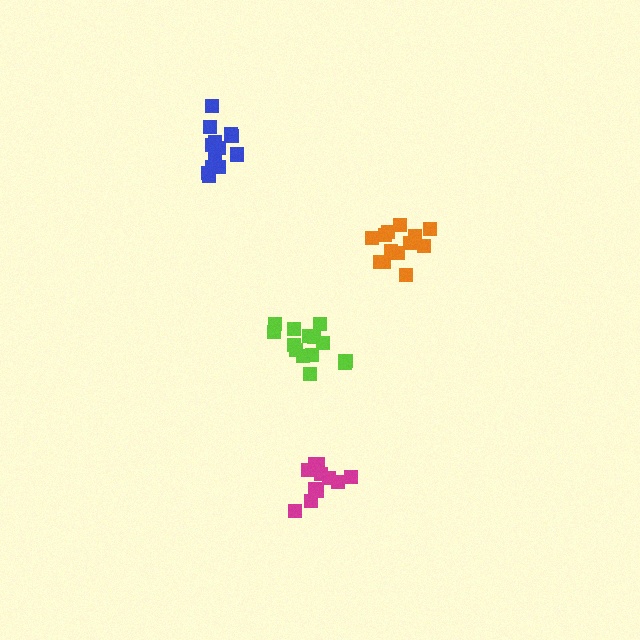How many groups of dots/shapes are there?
There are 4 groups.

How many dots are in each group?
Group 1: 11 dots, Group 2: 13 dots, Group 3: 13 dots, Group 4: 14 dots (51 total).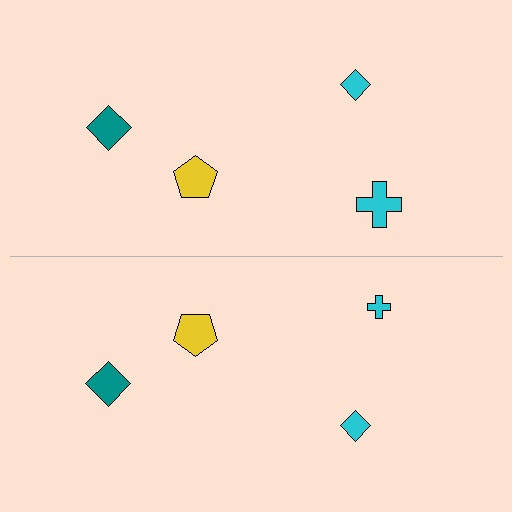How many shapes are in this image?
There are 8 shapes in this image.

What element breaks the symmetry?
The cyan cross on the bottom side has a different size than its mirror counterpart.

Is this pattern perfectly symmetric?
No, the pattern is not perfectly symmetric. The cyan cross on the bottom side has a different size than its mirror counterpart.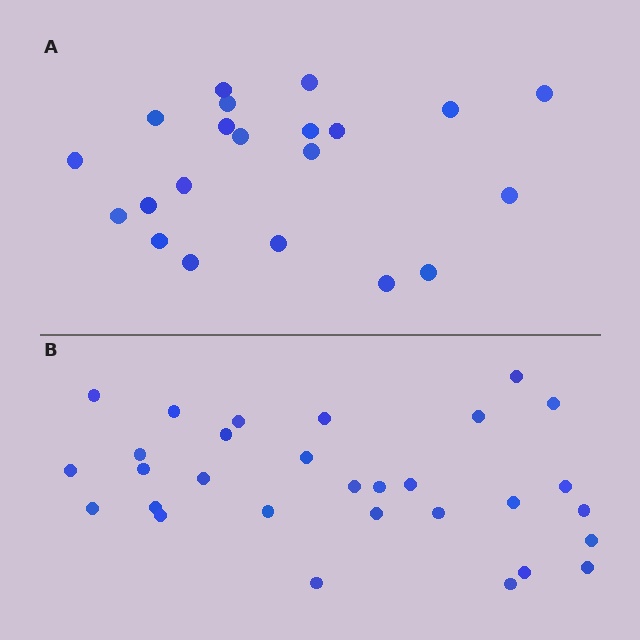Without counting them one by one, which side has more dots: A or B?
Region B (the bottom region) has more dots.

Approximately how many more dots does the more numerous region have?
Region B has roughly 8 or so more dots than region A.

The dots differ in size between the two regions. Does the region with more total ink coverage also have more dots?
No. Region A has more total ink coverage because its dots are larger, but region B actually contains more individual dots. Total area can be misleading — the number of items is what matters here.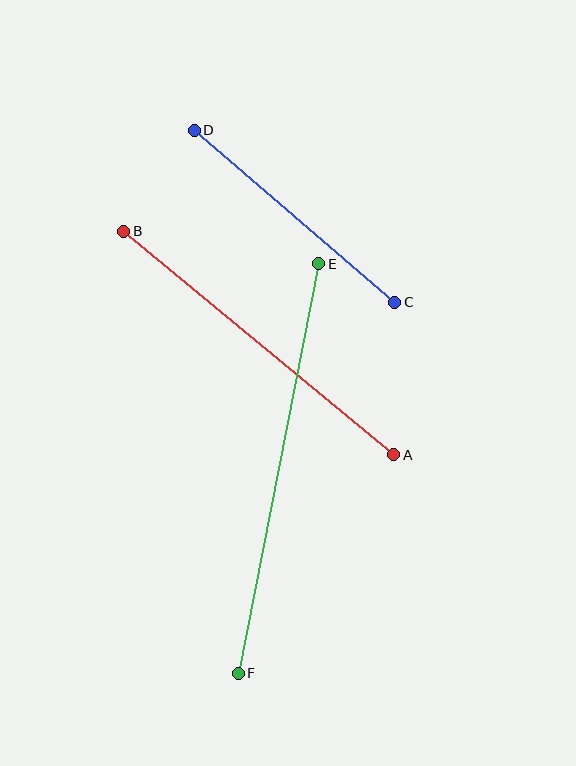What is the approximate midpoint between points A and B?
The midpoint is at approximately (259, 343) pixels.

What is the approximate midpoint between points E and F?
The midpoint is at approximately (278, 468) pixels.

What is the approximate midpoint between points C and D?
The midpoint is at approximately (295, 216) pixels.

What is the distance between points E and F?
The distance is approximately 417 pixels.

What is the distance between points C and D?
The distance is approximately 264 pixels.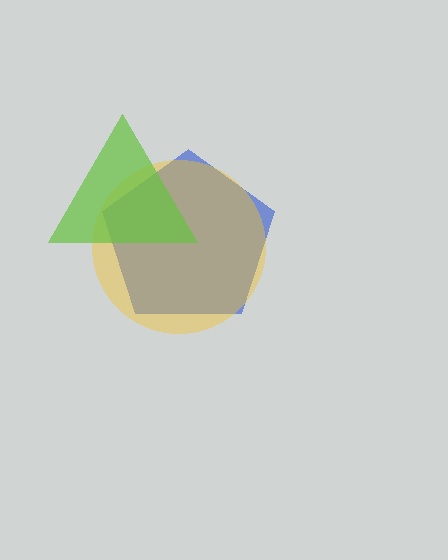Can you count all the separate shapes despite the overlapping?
Yes, there are 3 separate shapes.